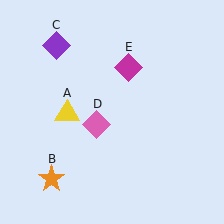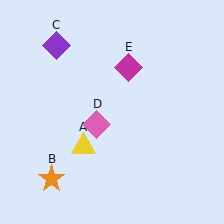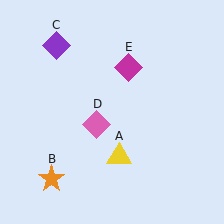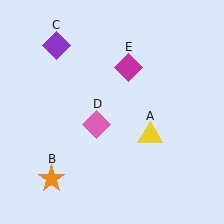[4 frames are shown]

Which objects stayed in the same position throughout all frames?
Orange star (object B) and purple diamond (object C) and pink diamond (object D) and magenta diamond (object E) remained stationary.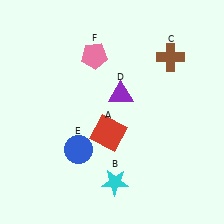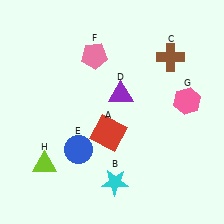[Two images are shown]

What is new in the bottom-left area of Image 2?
A lime triangle (H) was added in the bottom-left area of Image 2.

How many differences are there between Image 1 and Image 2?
There are 2 differences between the two images.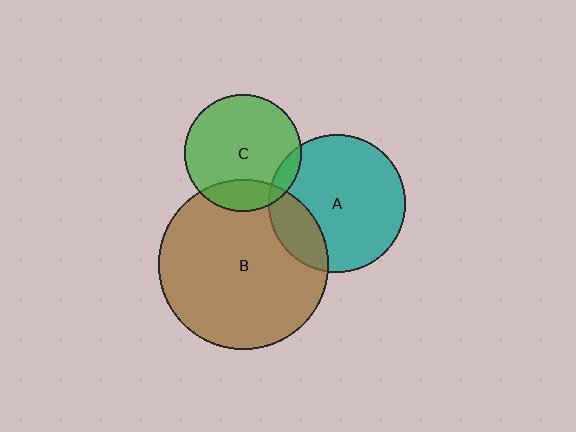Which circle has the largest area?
Circle B (brown).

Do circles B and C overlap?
Yes.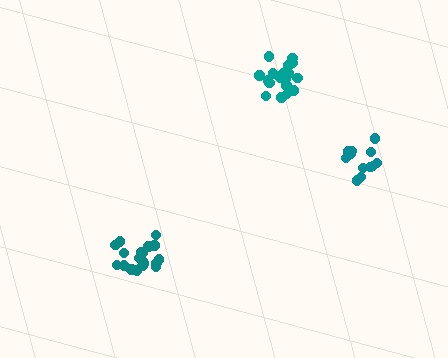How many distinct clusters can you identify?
There are 3 distinct clusters.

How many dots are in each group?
Group 1: 19 dots, Group 2: 18 dots, Group 3: 13 dots (50 total).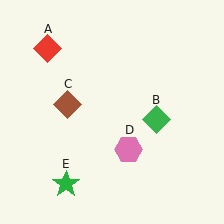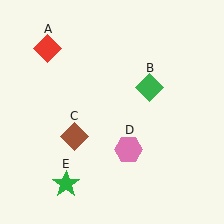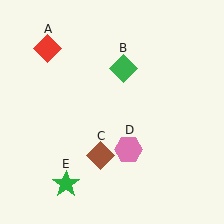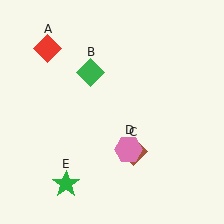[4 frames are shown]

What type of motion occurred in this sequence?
The green diamond (object B), brown diamond (object C) rotated counterclockwise around the center of the scene.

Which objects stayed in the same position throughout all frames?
Red diamond (object A) and pink hexagon (object D) and green star (object E) remained stationary.